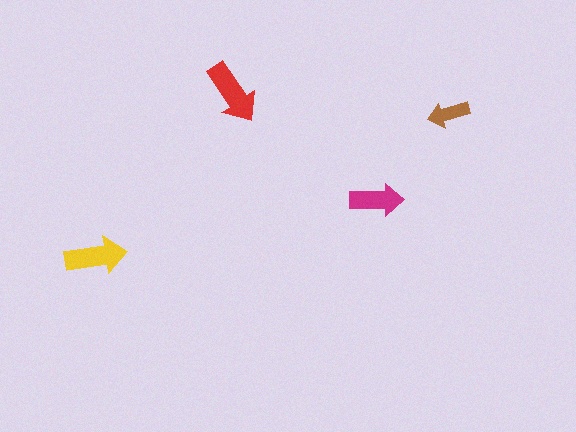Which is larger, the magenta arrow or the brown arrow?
The magenta one.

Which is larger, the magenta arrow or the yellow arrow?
The yellow one.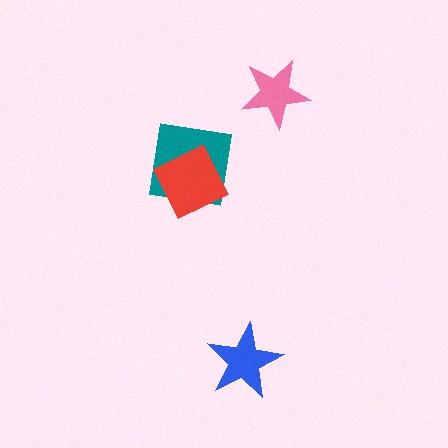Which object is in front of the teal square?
The red square is in front of the teal square.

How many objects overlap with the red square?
1 object overlaps with the red square.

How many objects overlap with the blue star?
0 objects overlap with the blue star.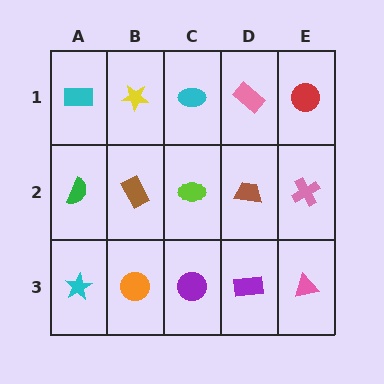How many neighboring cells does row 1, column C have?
3.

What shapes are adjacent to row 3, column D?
A brown trapezoid (row 2, column D), a purple circle (row 3, column C), a pink triangle (row 3, column E).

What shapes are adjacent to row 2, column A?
A cyan rectangle (row 1, column A), a cyan star (row 3, column A), a brown rectangle (row 2, column B).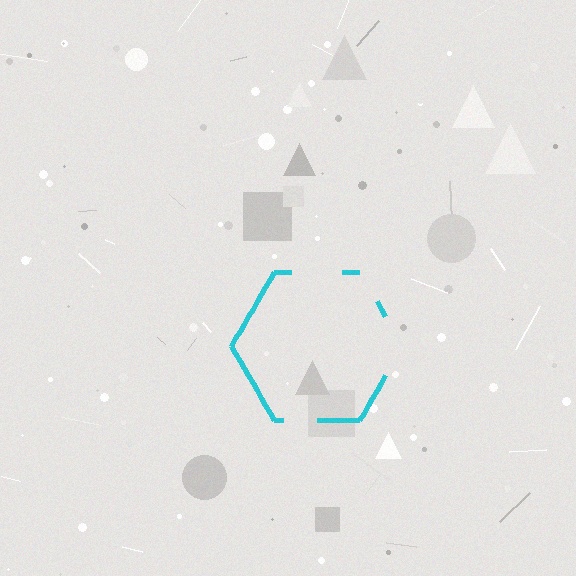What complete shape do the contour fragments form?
The contour fragments form a hexagon.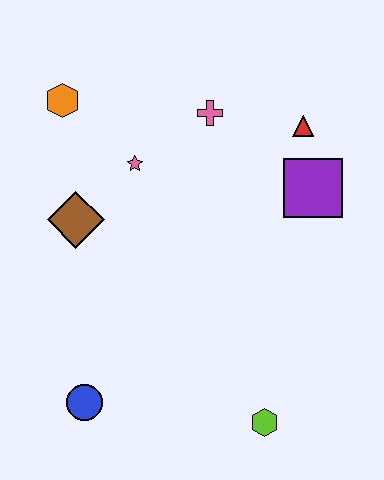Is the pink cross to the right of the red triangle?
No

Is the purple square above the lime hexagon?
Yes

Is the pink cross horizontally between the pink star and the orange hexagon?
No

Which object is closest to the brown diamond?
The pink star is closest to the brown diamond.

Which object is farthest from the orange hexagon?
The lime hexagon is farthest from the orange hexagon.